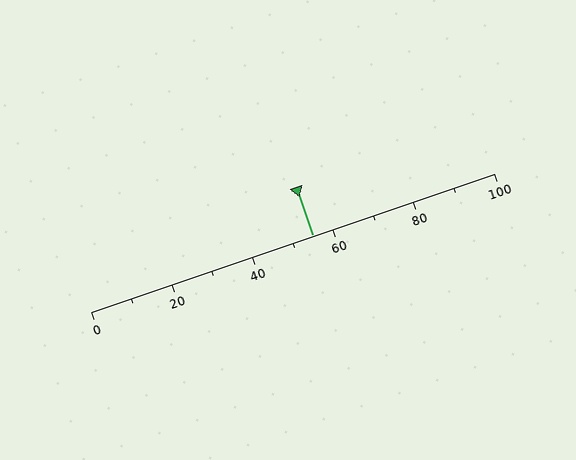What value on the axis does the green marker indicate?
The marker indicates approximately 55.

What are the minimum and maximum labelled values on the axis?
The axis runs from 0 to 100.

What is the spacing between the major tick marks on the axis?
The major ticks are spaced 20 apart.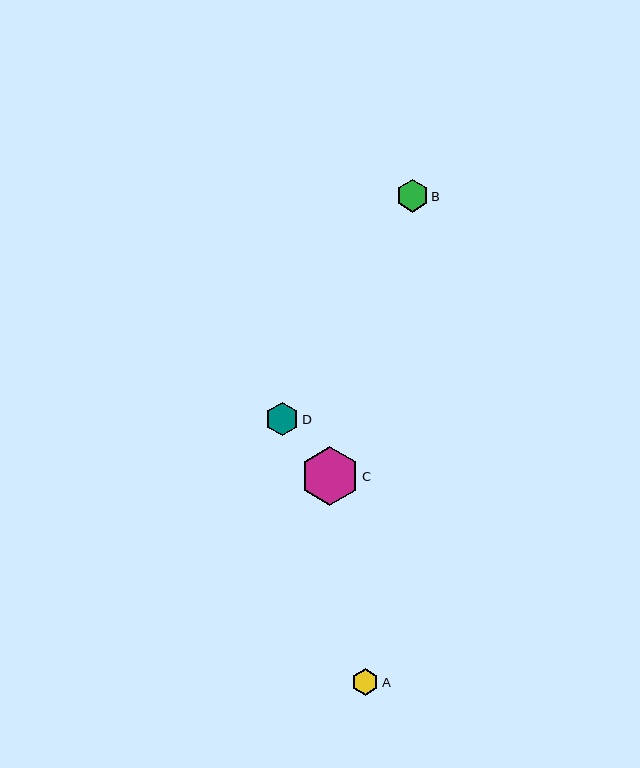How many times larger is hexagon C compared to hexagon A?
Hexagon C is approximately 2.1 times the size of hexagon A.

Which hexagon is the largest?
Hexagon C is the largest with a size of approximately 59 pixels.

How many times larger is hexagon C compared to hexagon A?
Hexagon C is approximately 2.1 times the size of hexagon A.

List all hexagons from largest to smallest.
From largest to smallest: C, D, B, A.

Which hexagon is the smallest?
Hexagon A is the smallest with a size of approximately 28 pixels.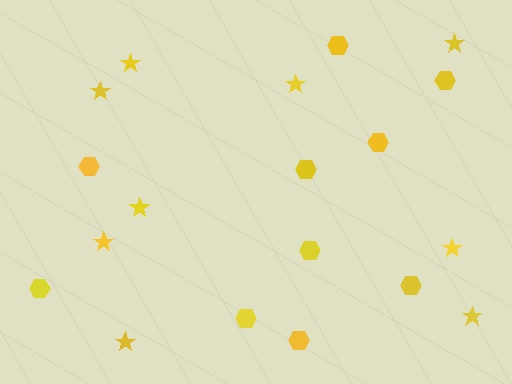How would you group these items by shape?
There are 2 groups: one group of hexagons (10) and one group of stars (9).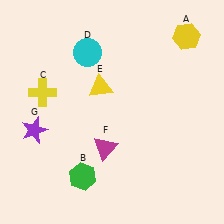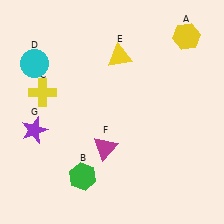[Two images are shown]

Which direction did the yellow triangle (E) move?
The yellow triangle (E) moved up.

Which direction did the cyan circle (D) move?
The cyan circle (D) moved left.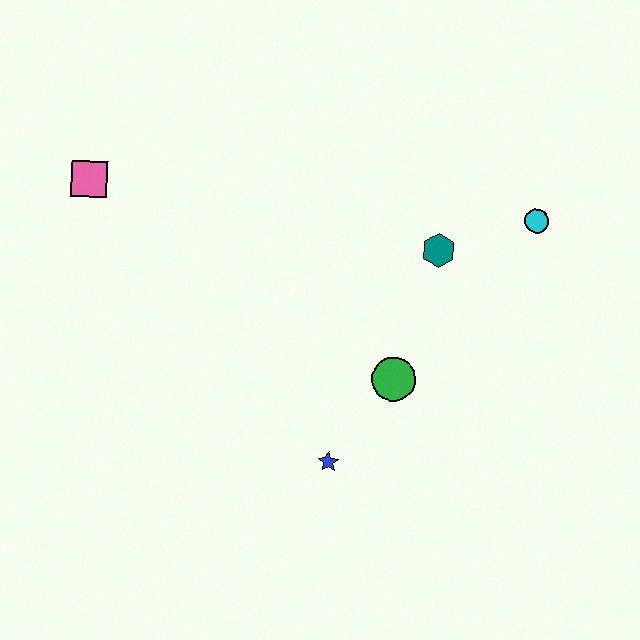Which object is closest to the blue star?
The green circle is closest to the blue star.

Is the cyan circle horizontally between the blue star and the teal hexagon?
No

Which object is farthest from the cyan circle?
The pink square is farthest from the cyan circle.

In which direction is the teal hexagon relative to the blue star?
The teal hexagon is above the blue star.